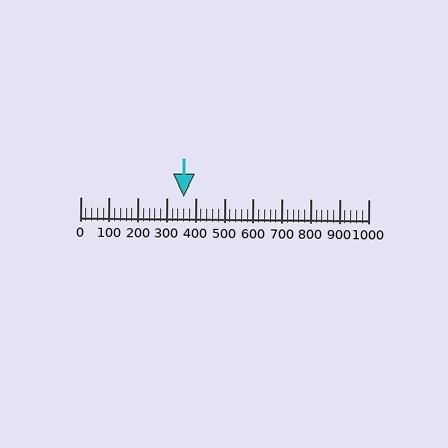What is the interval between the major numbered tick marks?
The major tick marks are spaced 100 units apart.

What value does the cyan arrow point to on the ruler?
The cyan arrow points to approximately 358.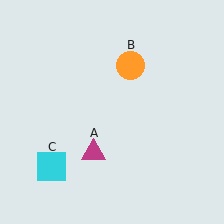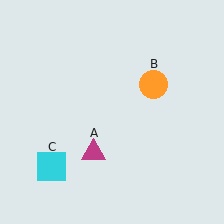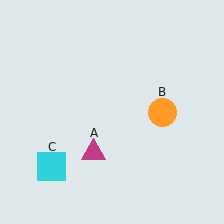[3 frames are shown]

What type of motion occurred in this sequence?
The orange circle (object B) rotated clockwise around the center of the scene.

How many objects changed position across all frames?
1 object changed position: orange circle (object B).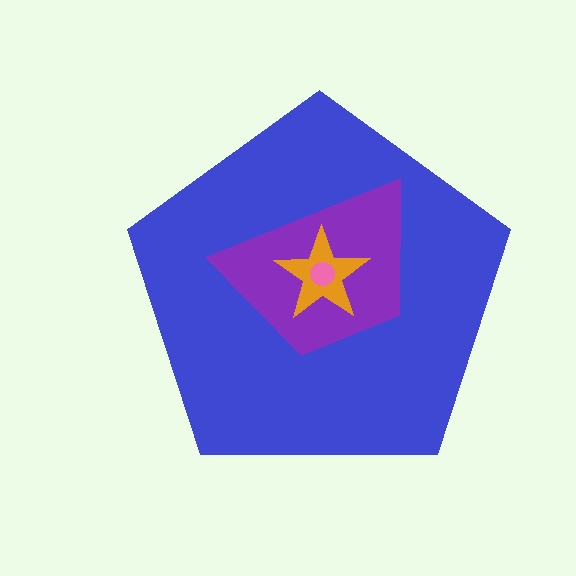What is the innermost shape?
The pink circle.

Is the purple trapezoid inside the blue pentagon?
Yes.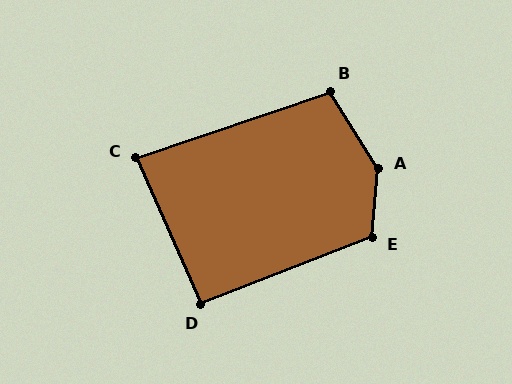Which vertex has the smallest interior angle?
C, at approximately 85 degrees.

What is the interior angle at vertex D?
Approximately 93 degrees (approximately right).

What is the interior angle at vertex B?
Approximately 103 degrees (obtuse).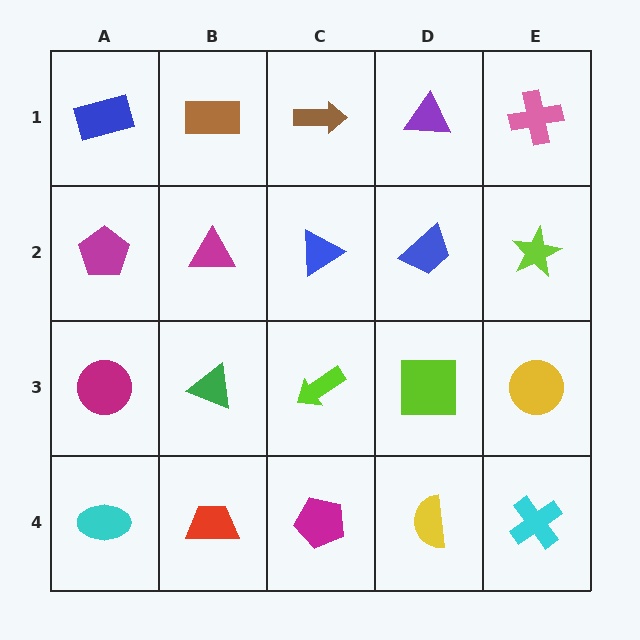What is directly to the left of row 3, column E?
A lime square.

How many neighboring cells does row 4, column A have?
2.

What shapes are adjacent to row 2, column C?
A brown arrow (row 1, column C), a lime arrow (row 3, column C), a magenta triangle (row 2, column B), a blue trapezoid (row 2, column D).